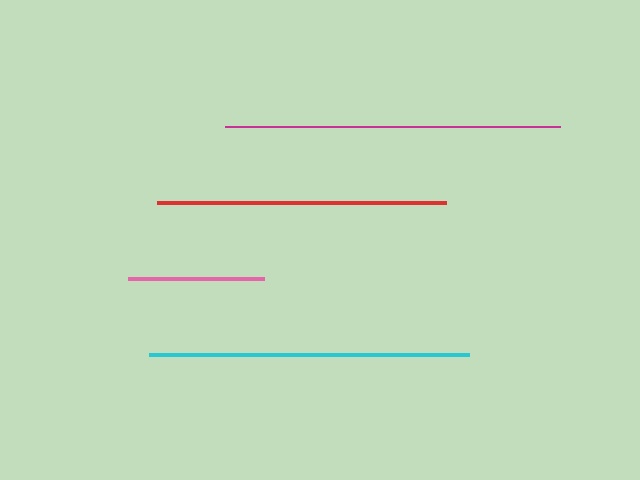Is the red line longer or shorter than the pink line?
The red line is longer than the pink line.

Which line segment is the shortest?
The pink line is the shortest at approximately 136 pixels.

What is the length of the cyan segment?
The cyan segment is approximately 320 pixels long.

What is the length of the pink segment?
The pink segment is approximately 136 pixels long.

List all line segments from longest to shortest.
From longest to shortest: magenta, cyan, red, pink.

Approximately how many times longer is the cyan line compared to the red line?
The cyan line is approximately 1.1 times the length of the red line.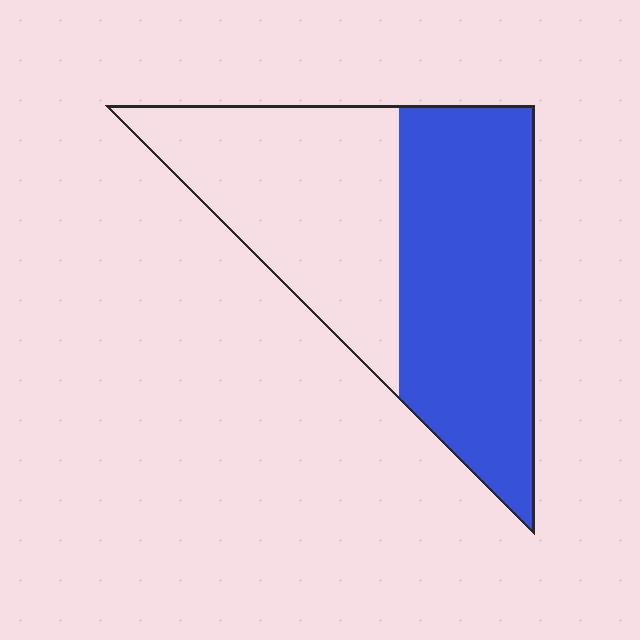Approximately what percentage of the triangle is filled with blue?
Approximately 55%.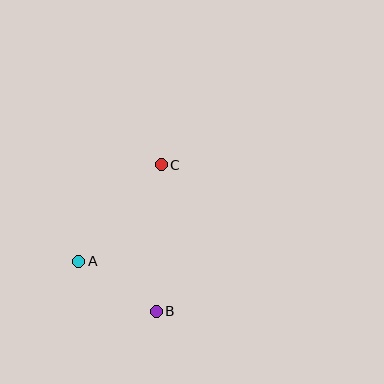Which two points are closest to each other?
Points A and B are closest to each other.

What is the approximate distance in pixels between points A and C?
The distance between A and C is approximately 127 pixels.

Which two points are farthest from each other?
Points B and C are farthest from each other.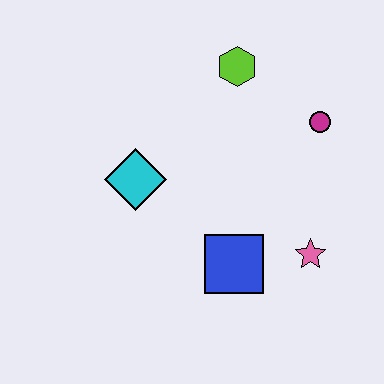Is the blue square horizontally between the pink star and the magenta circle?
No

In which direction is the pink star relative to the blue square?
The pink star is to the right of the blue square.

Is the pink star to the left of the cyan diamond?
No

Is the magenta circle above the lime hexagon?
No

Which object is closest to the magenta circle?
The lime hexagon is closest to the magenta circle.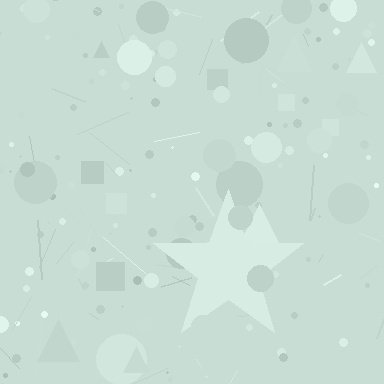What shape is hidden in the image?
A star is hidden in the image.